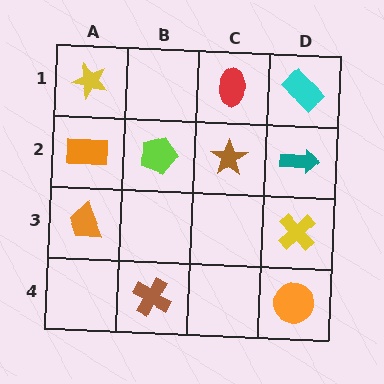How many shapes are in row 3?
2 shapes.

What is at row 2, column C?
A brown star.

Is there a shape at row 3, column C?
No, that cell is empty.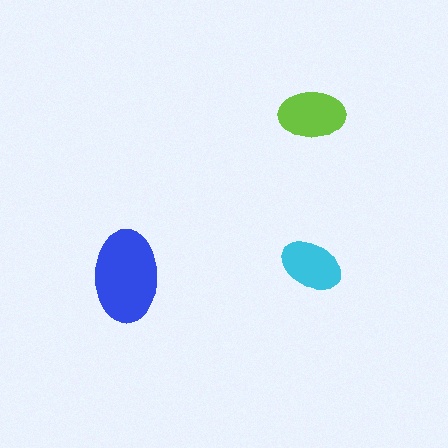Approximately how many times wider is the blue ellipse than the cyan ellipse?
About 1.5 times wider.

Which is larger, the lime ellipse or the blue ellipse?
The blue one.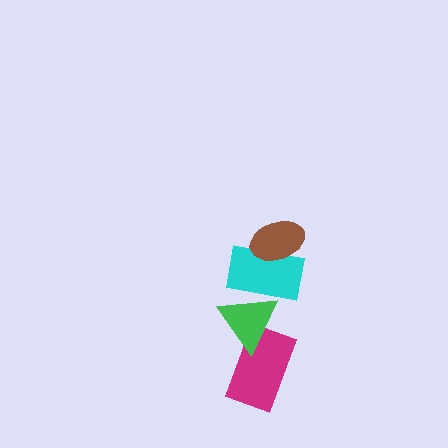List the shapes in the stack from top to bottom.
From top to bottom: the brown ellipse, the cyan rectangle, the green triangle, the magenta rectangle.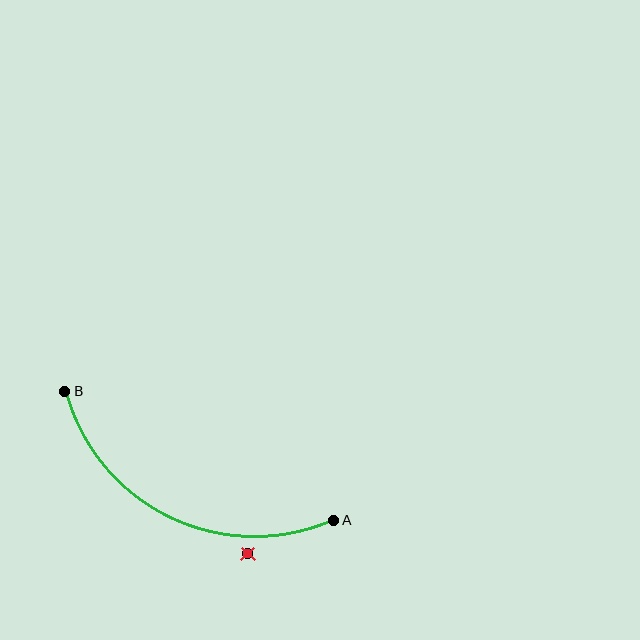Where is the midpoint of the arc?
The arc midpoint is the point on the curve farthest from the straight line joining A and B. It sits below that line.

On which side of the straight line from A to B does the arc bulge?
The arc bulges below the straight line connecting A and B.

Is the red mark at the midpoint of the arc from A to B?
No — the red mark does not lie on the arc at all. It sits slightly outside the curve.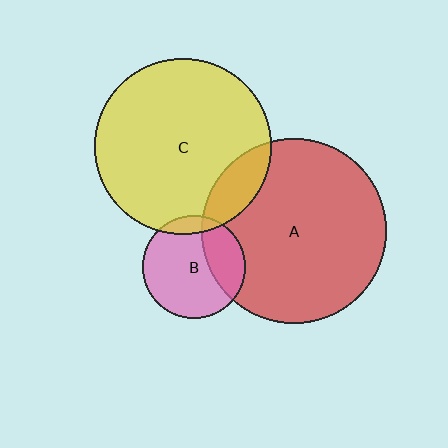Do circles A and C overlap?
Yes.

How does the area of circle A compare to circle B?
Approximately 3.2 times.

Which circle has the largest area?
Circle A (red).